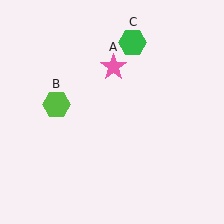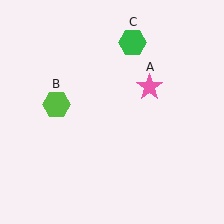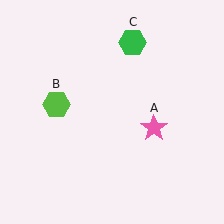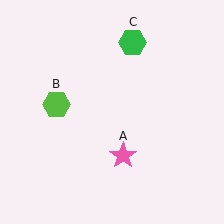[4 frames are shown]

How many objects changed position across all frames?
1 object changed position: pink star (object A).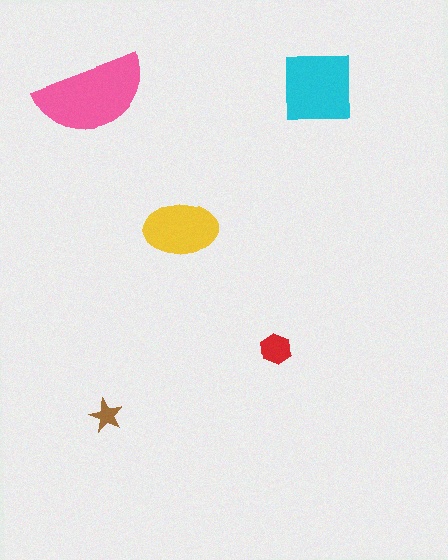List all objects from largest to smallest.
The pink semicircle, the cyan square, the yellow ellipse, the red hexagon, the brown star.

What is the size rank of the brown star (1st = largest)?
5th.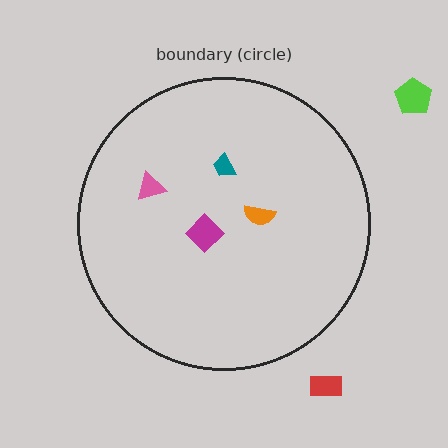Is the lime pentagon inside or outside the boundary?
Outside.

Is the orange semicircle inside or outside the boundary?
Inside.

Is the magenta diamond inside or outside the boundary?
Inside.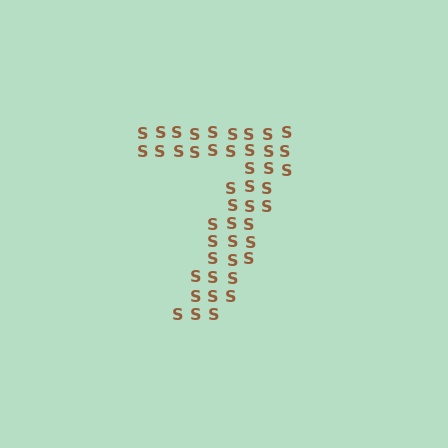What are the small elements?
The small elements are letter S's.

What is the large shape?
The large shape is the digit 7.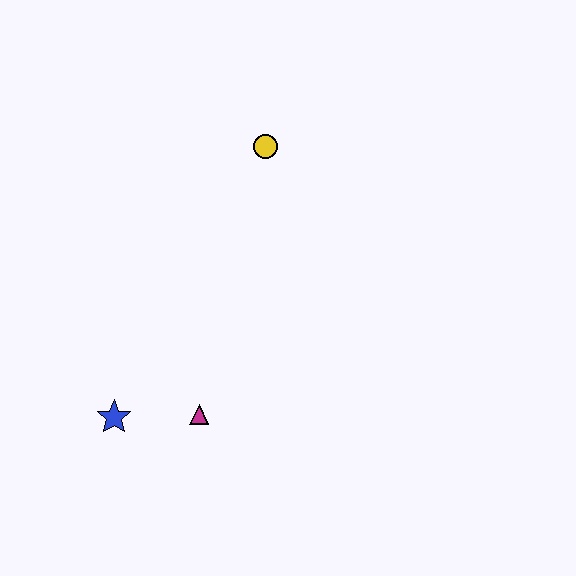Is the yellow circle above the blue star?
Yes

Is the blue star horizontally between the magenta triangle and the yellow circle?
No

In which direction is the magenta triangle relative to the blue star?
The magenta triangle is to the right of the blue star.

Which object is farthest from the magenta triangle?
The yellow circle is farthest from the magenta triangle.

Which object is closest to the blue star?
The magenta triangle is closest to the blue star.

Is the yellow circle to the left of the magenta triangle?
No